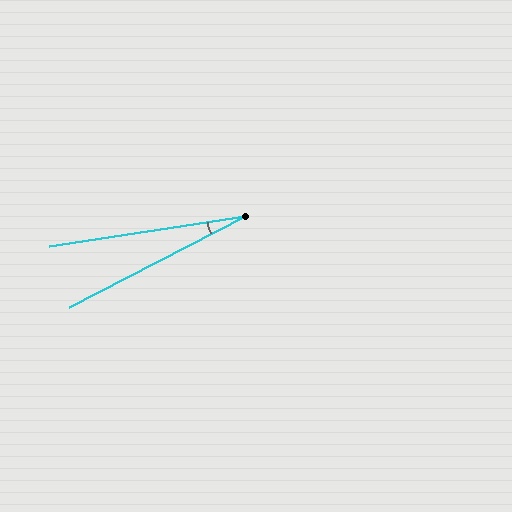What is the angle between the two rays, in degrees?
Approximately 19 degrees.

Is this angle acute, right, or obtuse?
It is acute.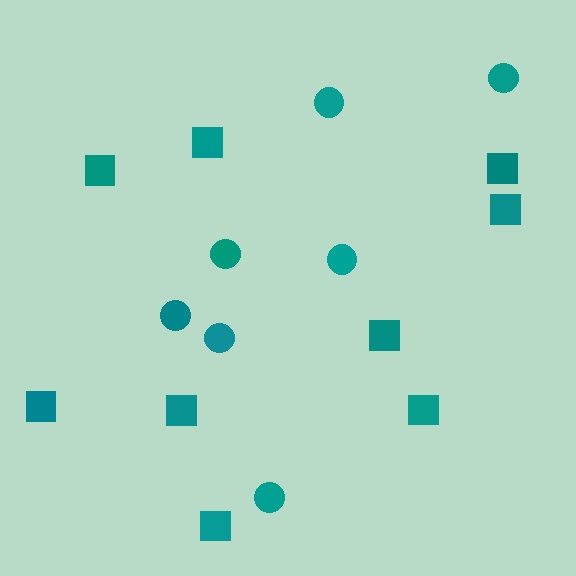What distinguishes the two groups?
There are 2 groups: one group of circles (7) and one group of squares (9).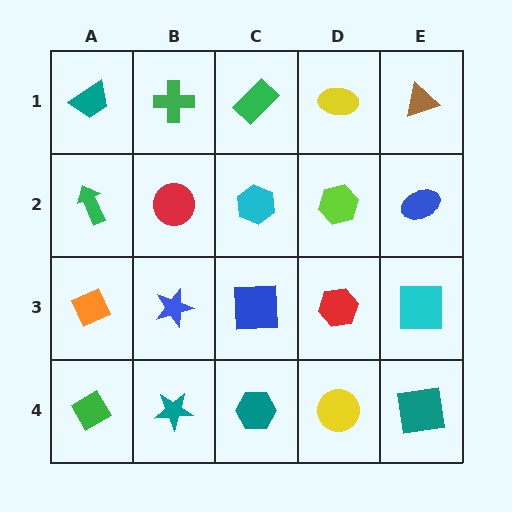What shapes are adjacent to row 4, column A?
An orange diamond (row 3, column A), a teal star (row 4, column B).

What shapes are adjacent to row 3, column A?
A green arrow (row 2, column A), a green diamond (row 4, column A), a blue star (row 3, column B).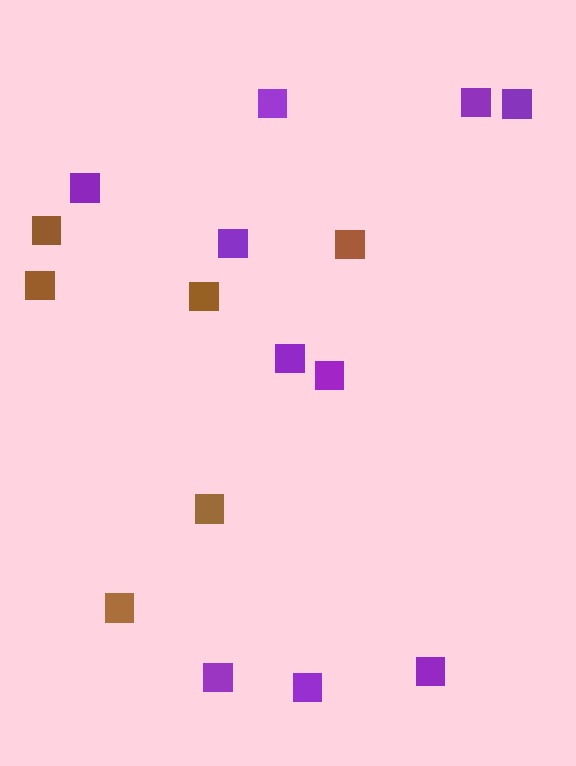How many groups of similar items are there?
There are 2 groups: one group of brown squares (6) and one group of purple squares (10).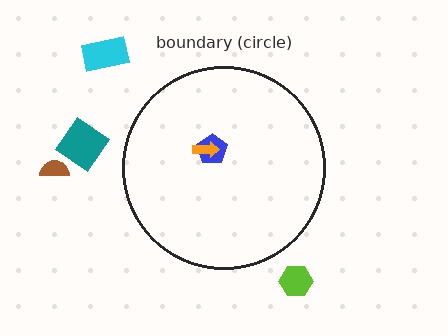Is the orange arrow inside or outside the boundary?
Inside.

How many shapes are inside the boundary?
2 inside, 4 outside.